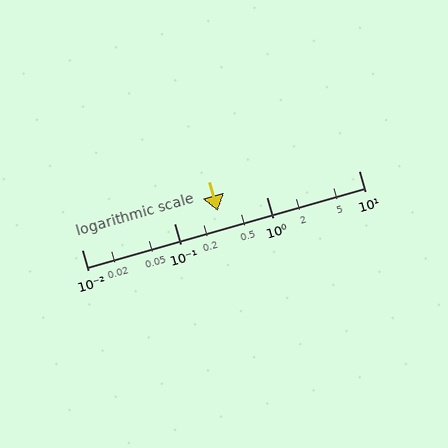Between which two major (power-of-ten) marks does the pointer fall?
The pointer is between 0.1 and 1.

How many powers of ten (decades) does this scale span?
The scale spans 3 decades, from 0.01 to 10.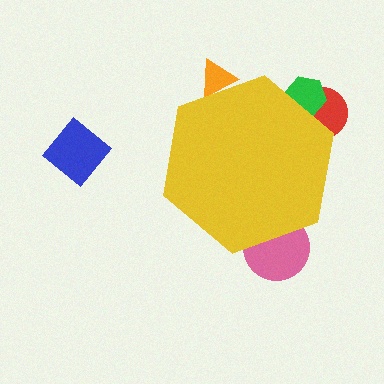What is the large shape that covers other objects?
A yellow hexagon.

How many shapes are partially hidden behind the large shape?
4 shapes are partially hidden.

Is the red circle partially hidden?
Yes, the red circle is partially hidden behind the yellow hexagon.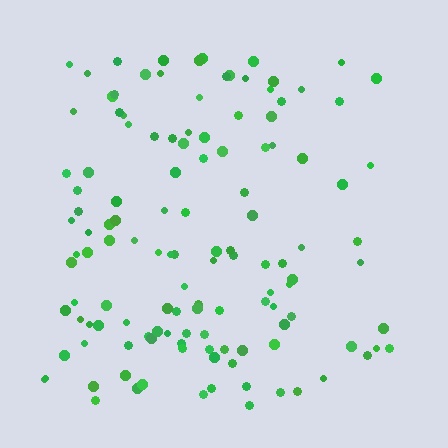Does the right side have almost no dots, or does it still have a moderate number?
Still a moderate number, just noticeably fewer than the left.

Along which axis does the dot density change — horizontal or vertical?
Horizontal.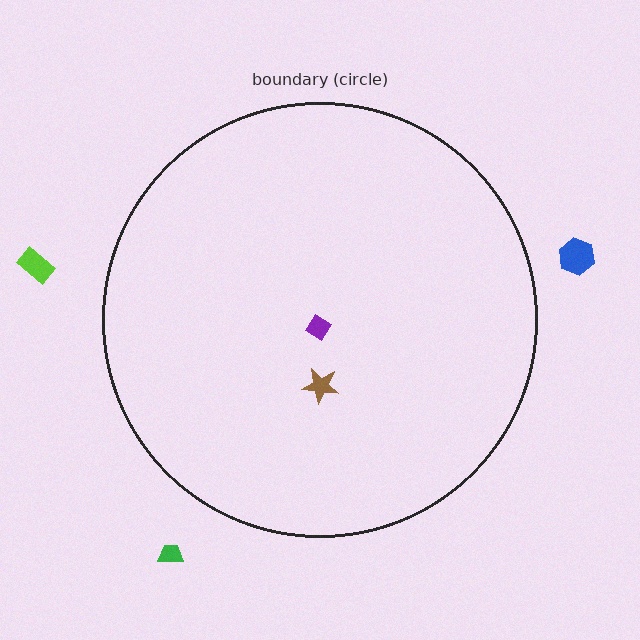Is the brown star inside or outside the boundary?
Inside.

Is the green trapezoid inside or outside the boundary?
Outside.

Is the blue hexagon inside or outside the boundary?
Outside.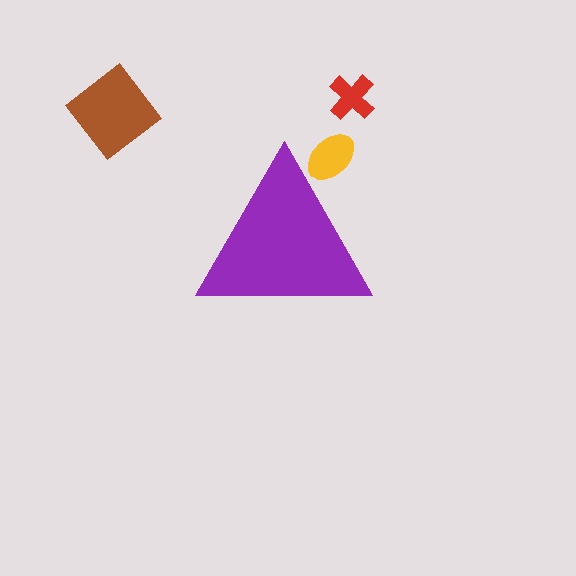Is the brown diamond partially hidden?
No, the brown diamond is fully visible.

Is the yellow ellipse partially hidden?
Yes, the yellow ellipse is partially hidden behind the purple triangle.